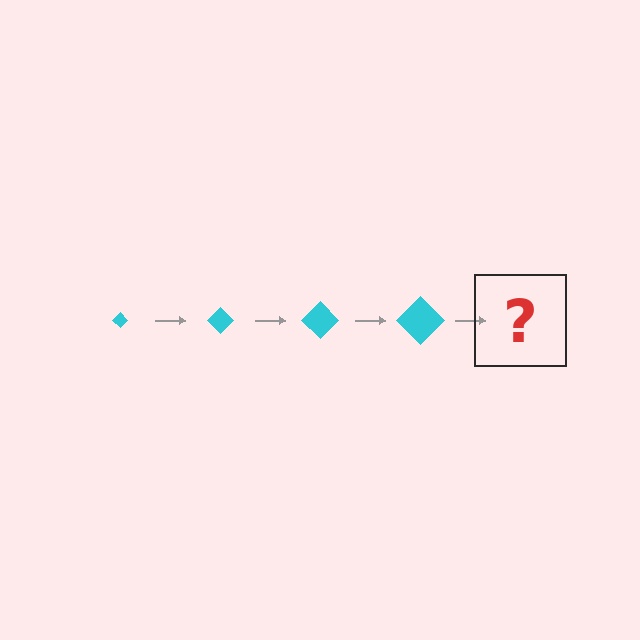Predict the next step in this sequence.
The next step is a cyan diamond, larger than the previous one.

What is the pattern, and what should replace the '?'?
The pattern is that the diamond gets progressively larger each step. The '?' should be a cyan diamond, larger than the previous one.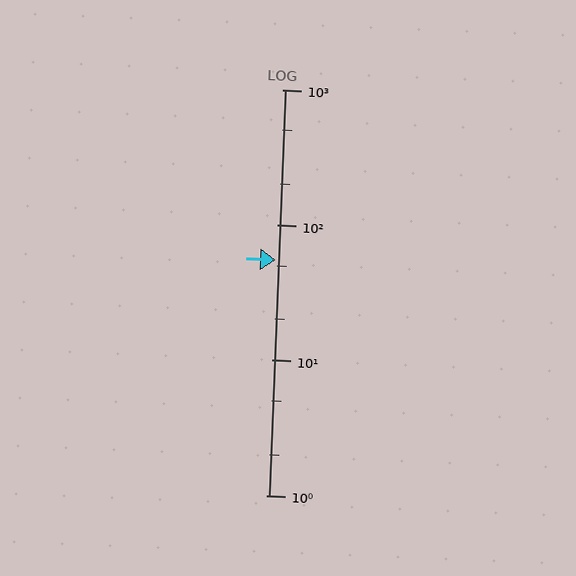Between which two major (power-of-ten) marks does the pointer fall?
The pointer is between 10 and 100.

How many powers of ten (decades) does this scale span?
The scale spans 3 decades, from 1 to 1000.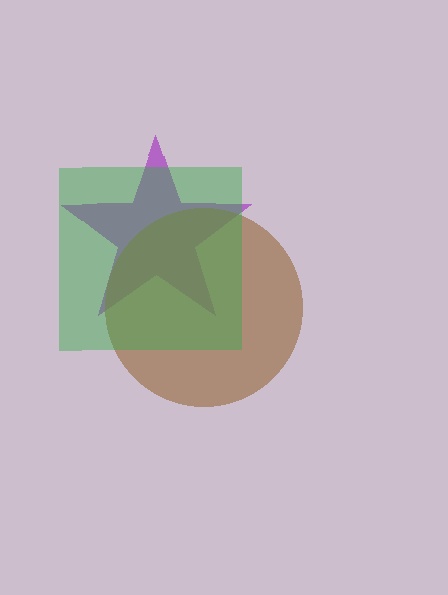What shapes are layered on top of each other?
The layered shapes are: a purple star, a brown circle, a green square.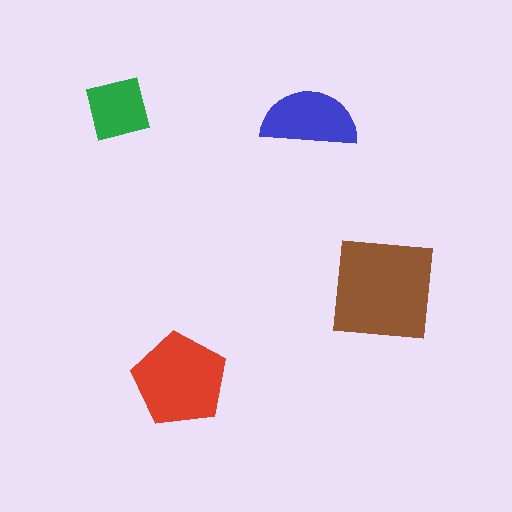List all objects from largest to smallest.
The brown square, the red pentagon, the blue semicircle, the green square.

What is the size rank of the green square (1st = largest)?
4th.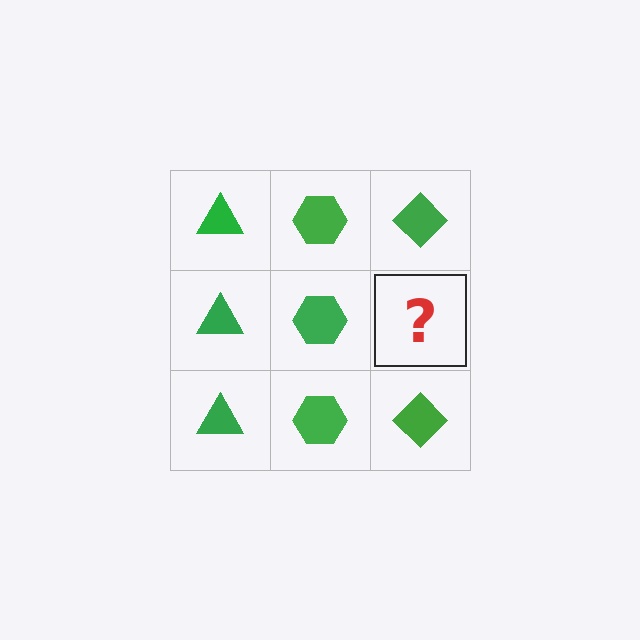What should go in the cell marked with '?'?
The missing cell should contain a green diamond.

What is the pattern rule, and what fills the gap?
The rule is that each column has a consistent shape. The gap should be filled with a green diamond.